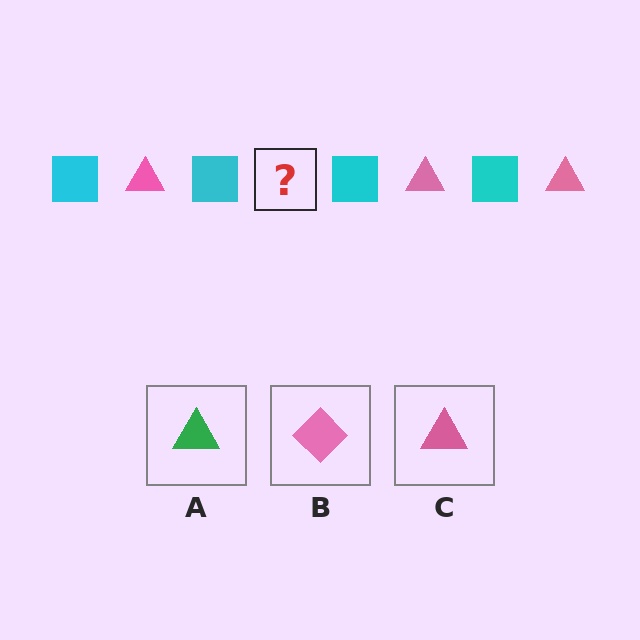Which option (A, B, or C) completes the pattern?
C.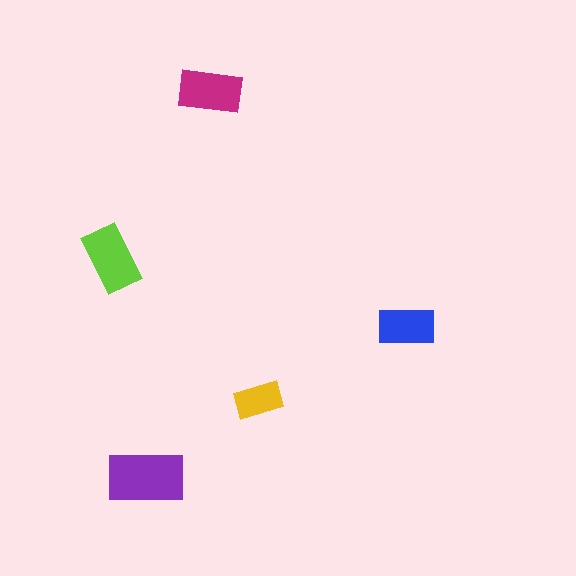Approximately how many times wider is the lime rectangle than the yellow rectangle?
About 1.5 times wider.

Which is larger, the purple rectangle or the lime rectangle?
The purple one.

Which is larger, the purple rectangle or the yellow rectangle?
The purple one.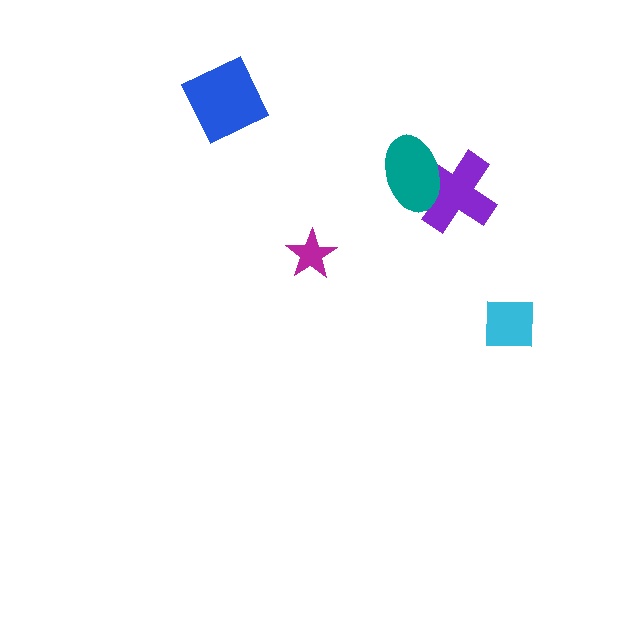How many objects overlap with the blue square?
0 objects overlap with the blue square.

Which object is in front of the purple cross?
The teal ellipse is in front of the purple cross.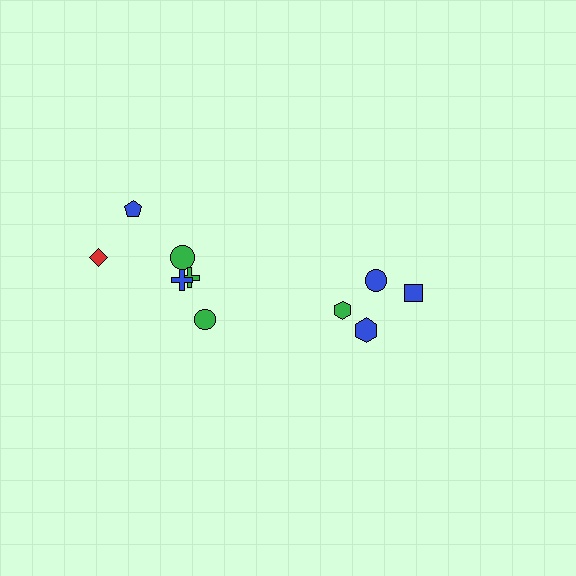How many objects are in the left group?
There are 6 objects.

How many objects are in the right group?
There are 4 objects.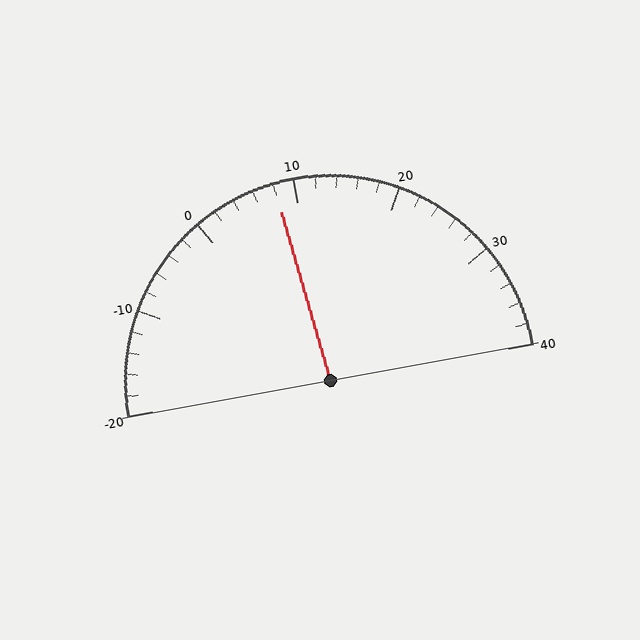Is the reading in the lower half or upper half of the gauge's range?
The reading is in the lower half of the range (-20 to 40).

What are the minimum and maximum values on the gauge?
The gauge ranges from -20 to 40.